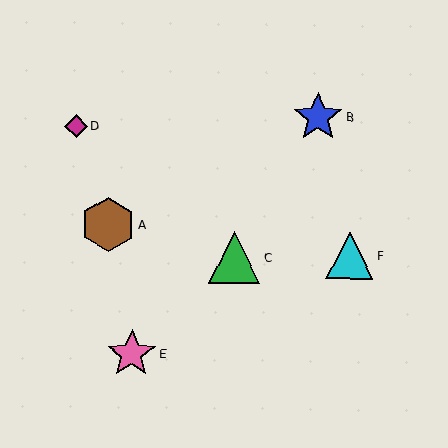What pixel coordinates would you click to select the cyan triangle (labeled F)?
Click at (350, 255) to select the cyan triangle F.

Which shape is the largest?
The brown hexagon (labeled A) is the largest.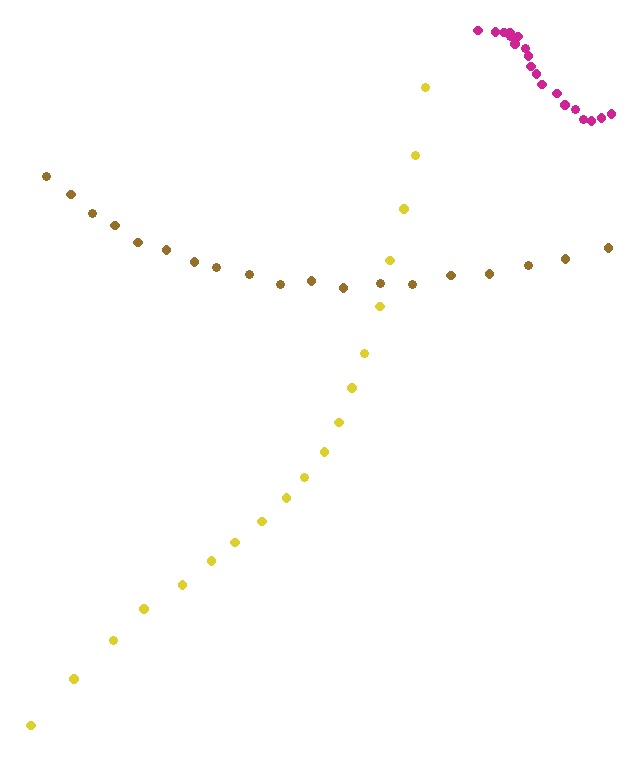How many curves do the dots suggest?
There are 3 distinct paths.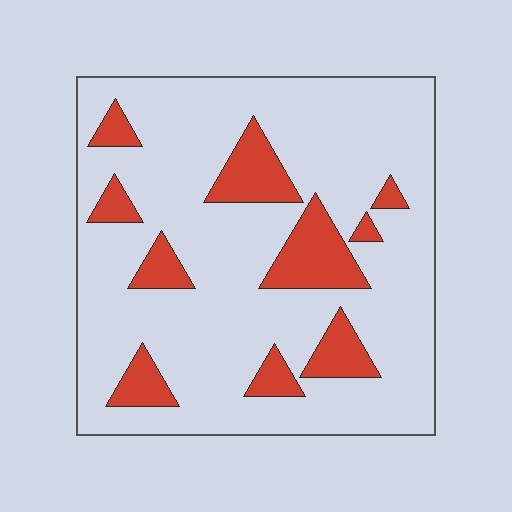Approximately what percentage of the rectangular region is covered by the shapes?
Approximately 20%.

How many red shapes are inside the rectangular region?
10.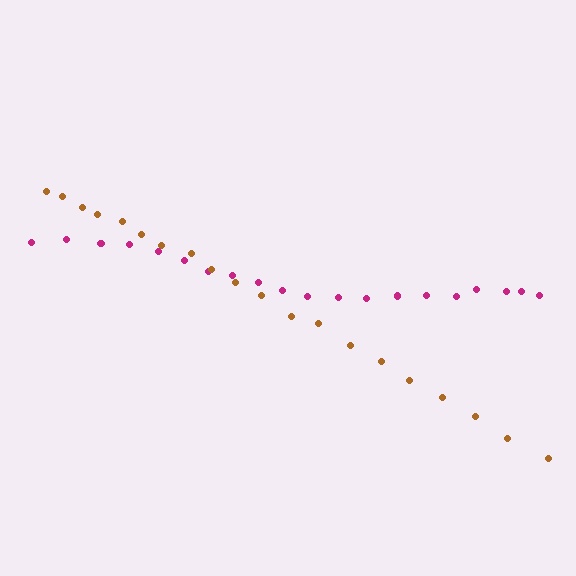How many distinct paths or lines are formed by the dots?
There are 2 distinct paths.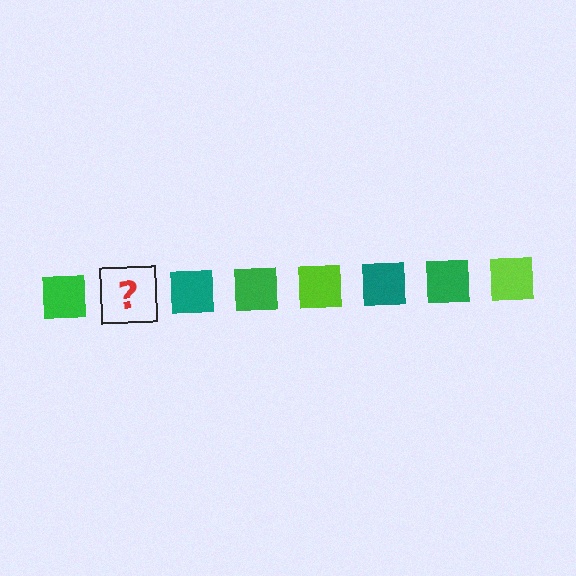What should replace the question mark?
The question mark should be replaced with a lime square.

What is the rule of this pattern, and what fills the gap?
The rule is that the pattern cycles through green, lime, teal squares. The gap should be filled with a lime square.